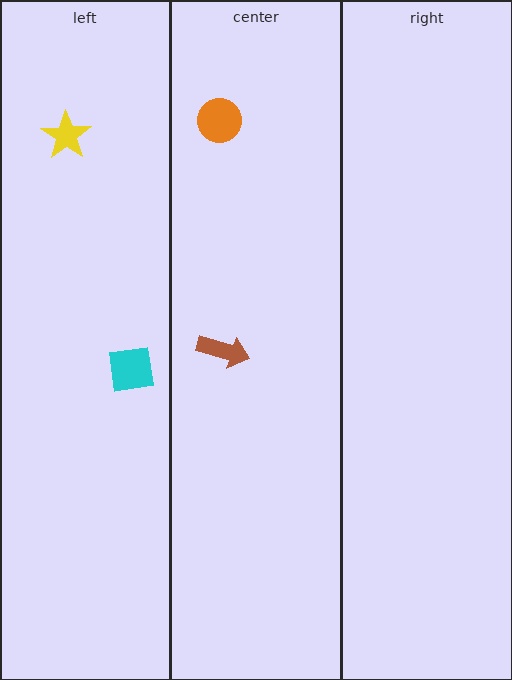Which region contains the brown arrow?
The center region.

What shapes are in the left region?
The yellow star, the cyan square.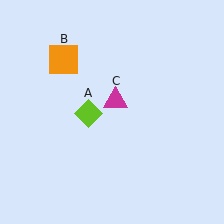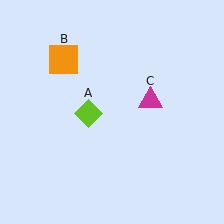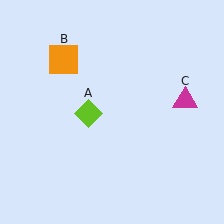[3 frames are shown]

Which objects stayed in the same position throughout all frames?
Lime diamond (object A) and orange square (object B) remained stationary.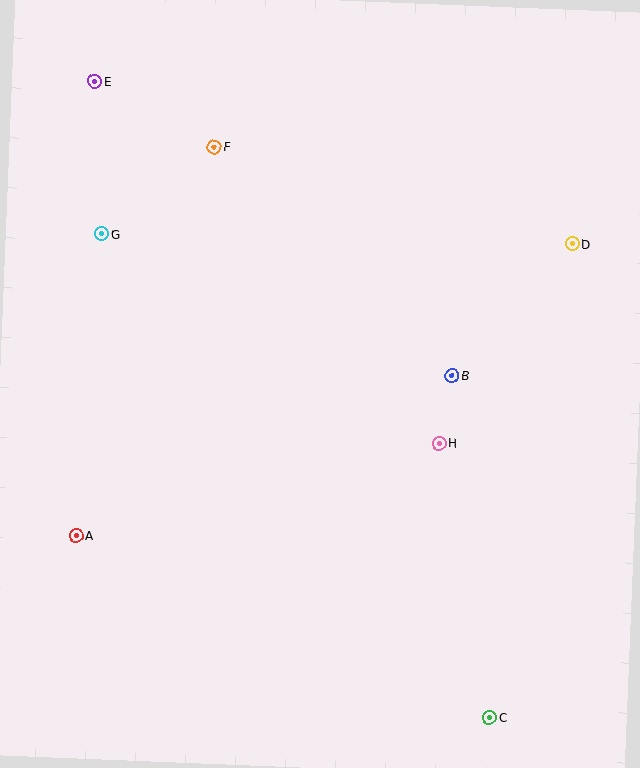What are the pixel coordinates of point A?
Point A is at (76, 535).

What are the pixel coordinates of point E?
Point E is at (95, 81).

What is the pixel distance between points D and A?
The distance between D and A is 575 pixels.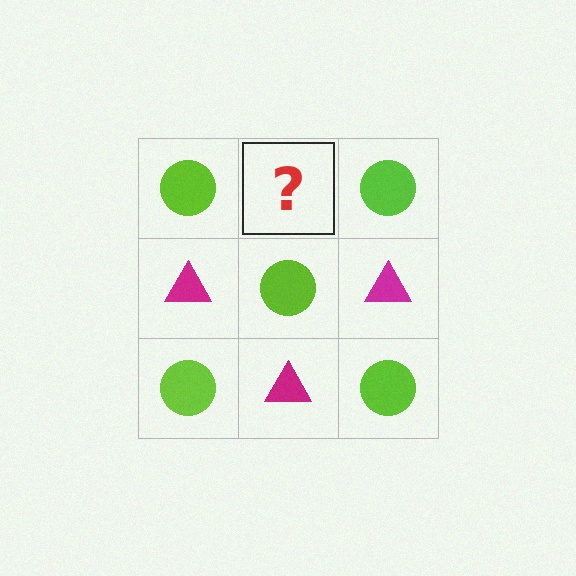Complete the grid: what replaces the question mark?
The question mark should be replaced with a magenta triangle.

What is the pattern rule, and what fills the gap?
The rule is that it alternates lime circle and magenta triangle in a checkerboard pattern. The gap should be filled with a magenta triangle.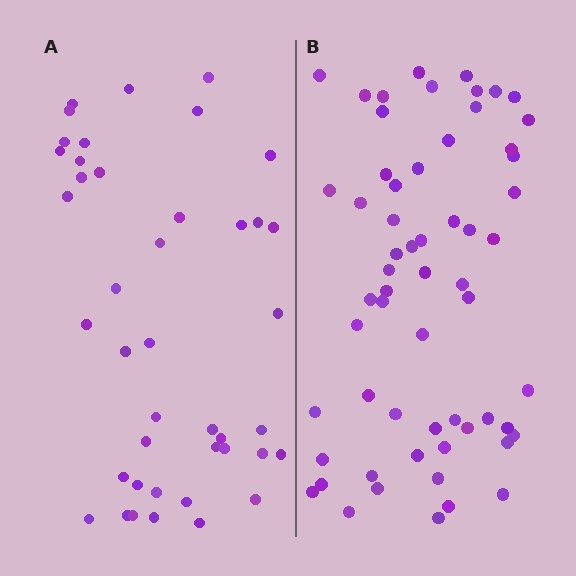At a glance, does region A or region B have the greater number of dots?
Region B (the right region) has more dots.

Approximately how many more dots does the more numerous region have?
Region B has approximately 20 more dots than region A.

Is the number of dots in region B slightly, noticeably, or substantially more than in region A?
Region B has noticeably more, but not dramatically so. The ratio is roughly 1.4 to 1.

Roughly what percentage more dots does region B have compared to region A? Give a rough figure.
About 45% more.